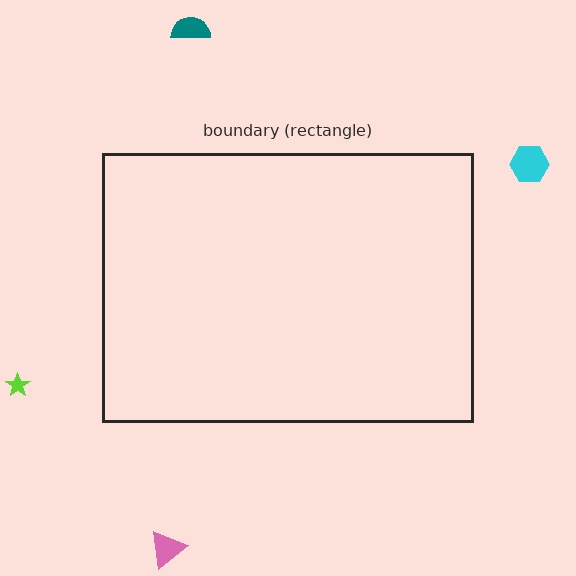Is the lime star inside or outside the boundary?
Outside.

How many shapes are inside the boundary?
0 inside, 4 outside.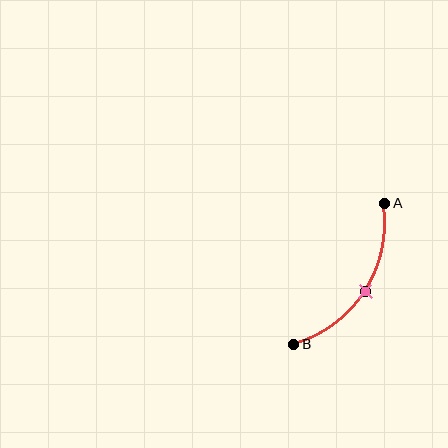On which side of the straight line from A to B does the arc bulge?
The arc bulges to the right of the straight line connecting A and B.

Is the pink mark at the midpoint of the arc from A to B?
Yes. The pink mark lies on the arc at equal arc-length from both A and B — it is the arc midpoint.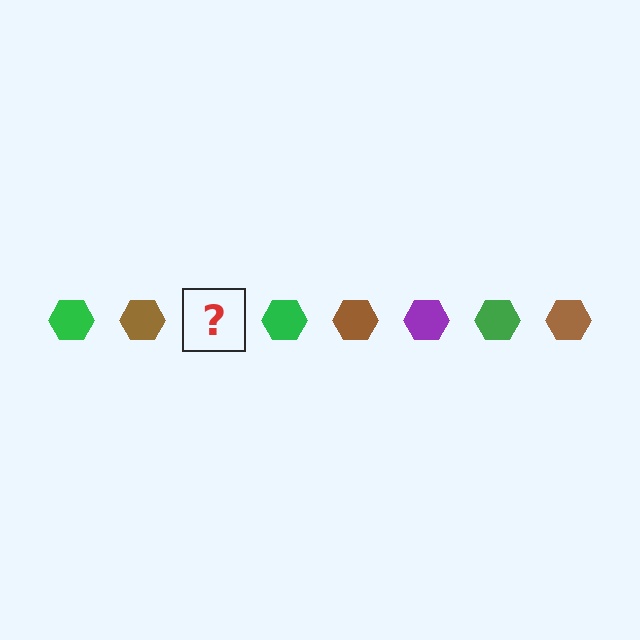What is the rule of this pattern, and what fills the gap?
The rule is that the pattern cycles through green, brown, purple hexagons. The gap should be filled with a purple hexagon.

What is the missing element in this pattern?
The missing element is a purple hexagon.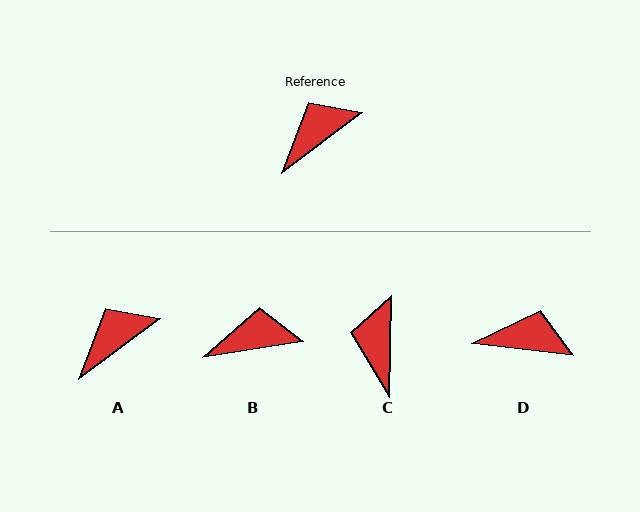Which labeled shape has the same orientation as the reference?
A.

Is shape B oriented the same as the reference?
No, it is off by about 27 degrees.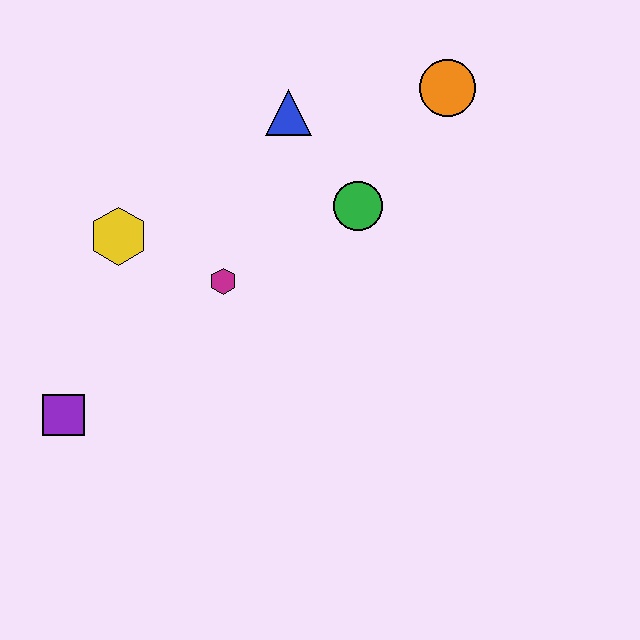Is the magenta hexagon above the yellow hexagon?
No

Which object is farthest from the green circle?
The purple square is farthest from the green circle.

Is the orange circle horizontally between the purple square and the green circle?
No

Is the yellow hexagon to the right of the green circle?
No